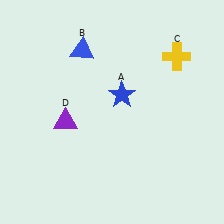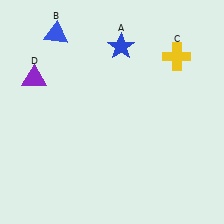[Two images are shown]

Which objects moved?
The objects that moved are: the blue star (A), the blue triangle (B), the purple triangle (D).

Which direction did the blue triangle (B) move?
The blue triangle (B) moved left.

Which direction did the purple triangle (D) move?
The purple triangle (D) moved up.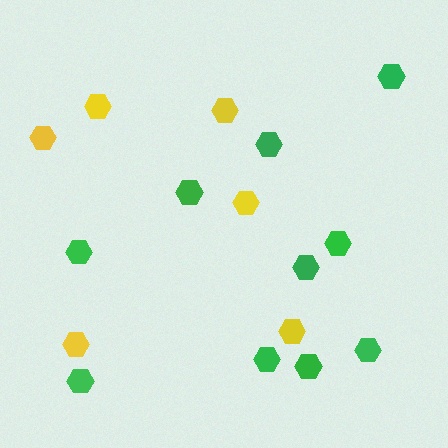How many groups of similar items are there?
There are 2 groups: one group of yellow hexagons (6) and one group of green hexagons (10).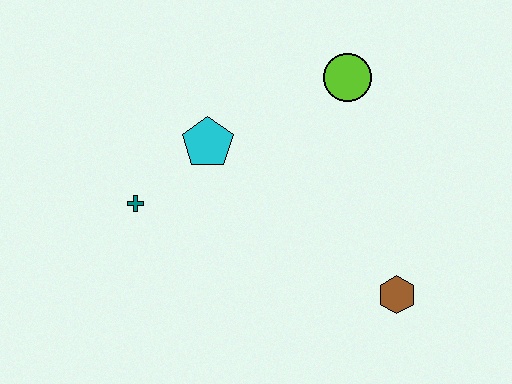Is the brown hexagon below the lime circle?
Yes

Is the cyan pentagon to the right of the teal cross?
Yes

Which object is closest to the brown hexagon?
The lime circle is closest to the brown hexagon.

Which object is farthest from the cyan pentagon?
The brown hexagon is farthest from the cyan pentagon.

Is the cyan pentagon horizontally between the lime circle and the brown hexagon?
No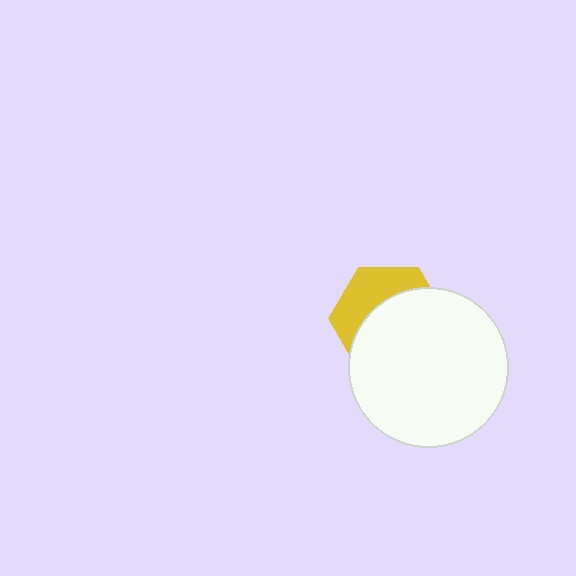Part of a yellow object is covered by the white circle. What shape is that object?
It is a hexagon.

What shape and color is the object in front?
The object in front is a white circle.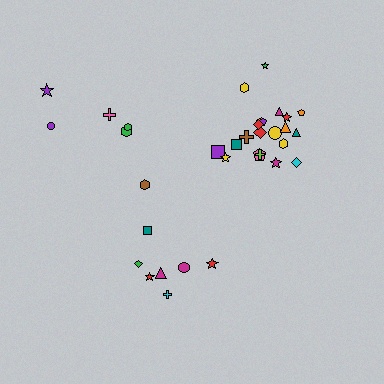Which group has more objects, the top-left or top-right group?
The top-right group.